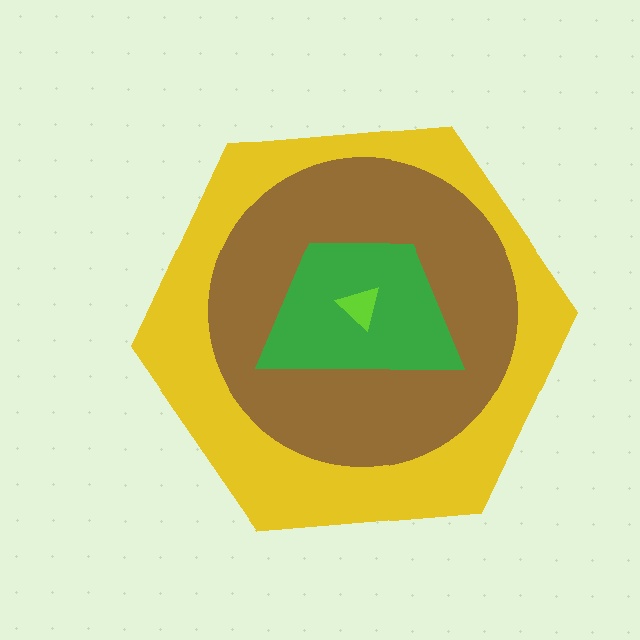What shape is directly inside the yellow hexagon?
The brown circle.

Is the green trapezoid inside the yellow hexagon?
Yes.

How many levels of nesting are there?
4.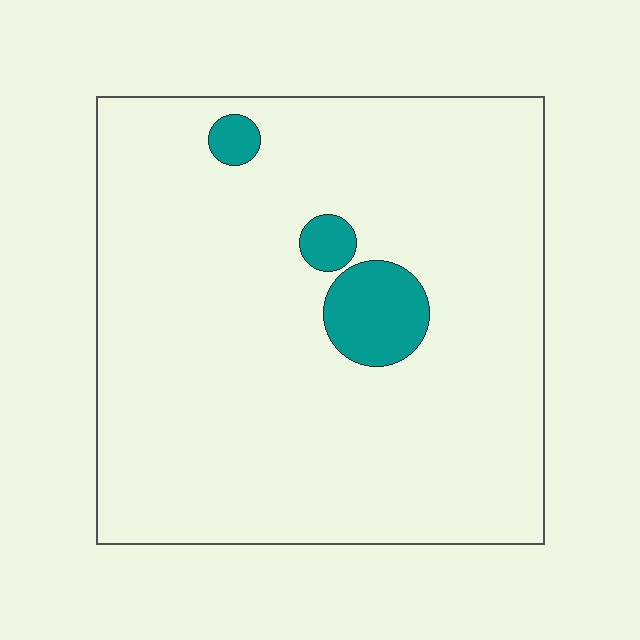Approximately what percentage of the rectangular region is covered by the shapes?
Approximately 5%.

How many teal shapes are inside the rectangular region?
3.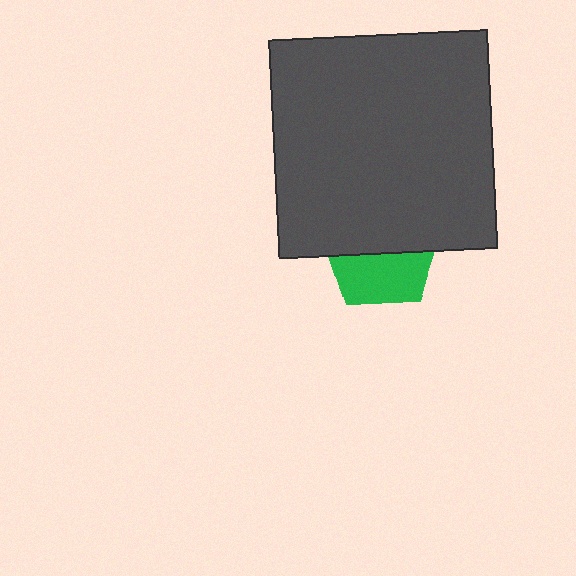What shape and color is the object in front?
The object in front is a dark gray square.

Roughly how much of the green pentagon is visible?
About half of it is visible (roughly 45%).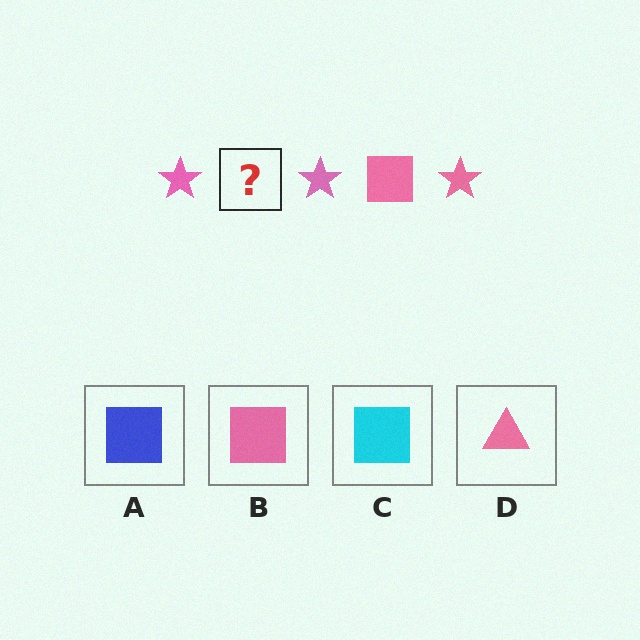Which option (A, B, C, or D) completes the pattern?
B.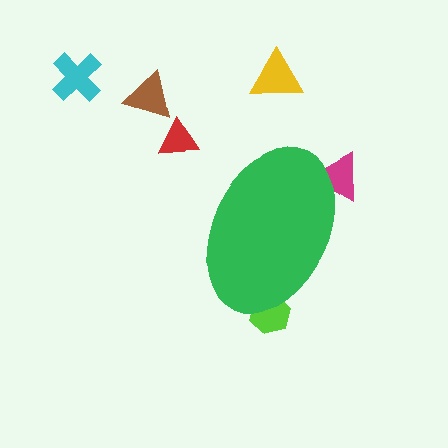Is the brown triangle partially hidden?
No, the brown triangle is fully visible.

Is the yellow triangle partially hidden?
No, the yellow triangle is fully visible.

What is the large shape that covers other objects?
A green ellipse.